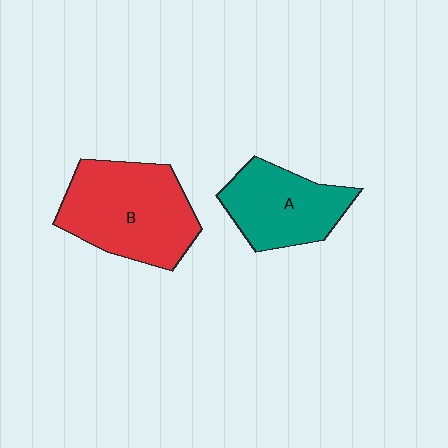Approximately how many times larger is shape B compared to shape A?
Approximately 1.4 times.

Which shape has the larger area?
Shape B (red).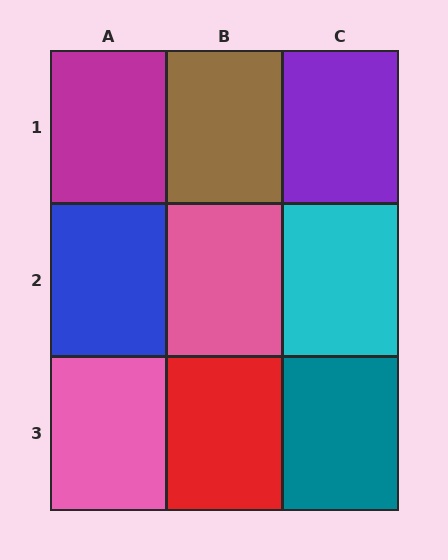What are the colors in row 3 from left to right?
Pink, red, teal.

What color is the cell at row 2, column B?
Pink.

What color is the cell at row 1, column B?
Brown.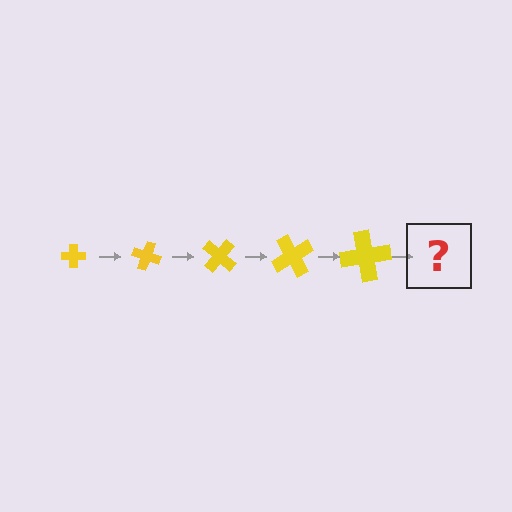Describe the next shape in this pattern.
It should be a cross, larger than the previous one and rotated 100 degrees from the start.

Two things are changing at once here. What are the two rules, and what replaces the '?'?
The two rules are that the cross grows larger each step and it rotates 20 degrees each step. The '?' should be a cross, larger than the previous one and rotated 100 degrees from the start.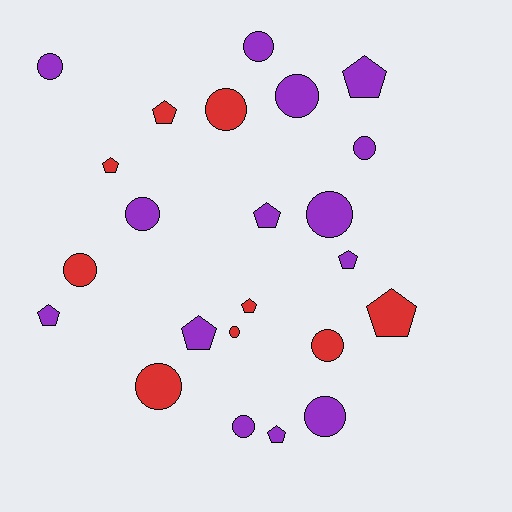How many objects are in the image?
There are 23 objects.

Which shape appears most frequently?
Circle, with 13 objects.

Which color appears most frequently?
Purple, with 14 objects.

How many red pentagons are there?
There are 4 red pentagons.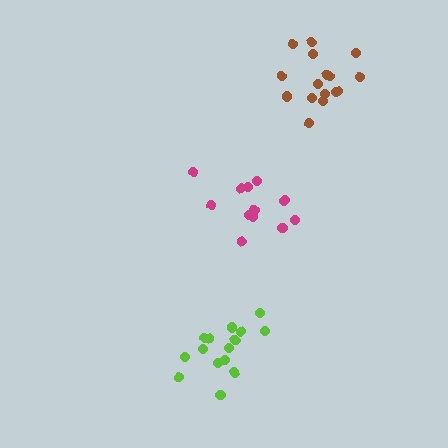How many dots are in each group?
Group 1: 14 dots, Group 2: 15 dots, Group 3: 16 dots (45 total).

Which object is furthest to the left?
The lime cluster is leftmost.